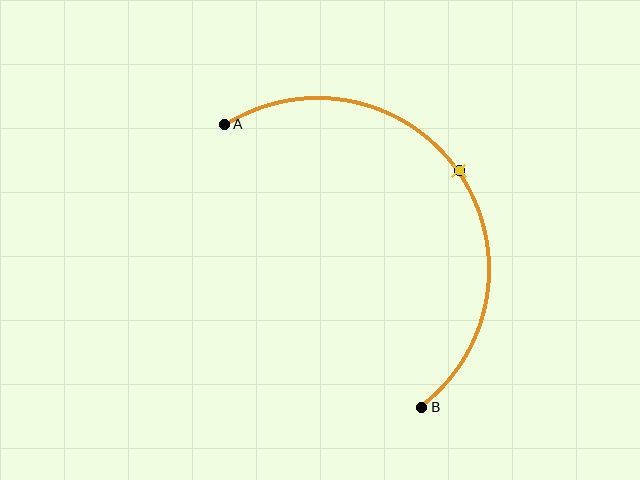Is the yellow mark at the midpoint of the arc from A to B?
Yes. The yellow mark lies on the arc at equal arc-length from both A and B — it is the arc midpoint.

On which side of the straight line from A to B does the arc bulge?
The arc bulges above and to the right of the straight line connecting A and B.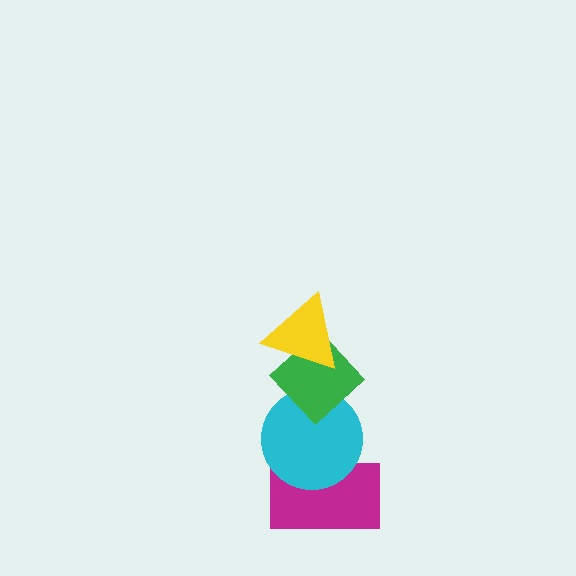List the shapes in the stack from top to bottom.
From top to bottom: the yellow triangle, the green diamond, the cyan circle, the magenta rectangle.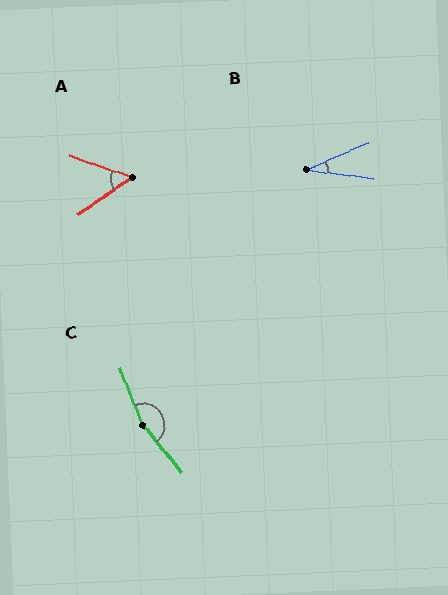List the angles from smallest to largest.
B (31°), A (54°), C (163°).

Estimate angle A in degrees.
Approximately 54 degrees.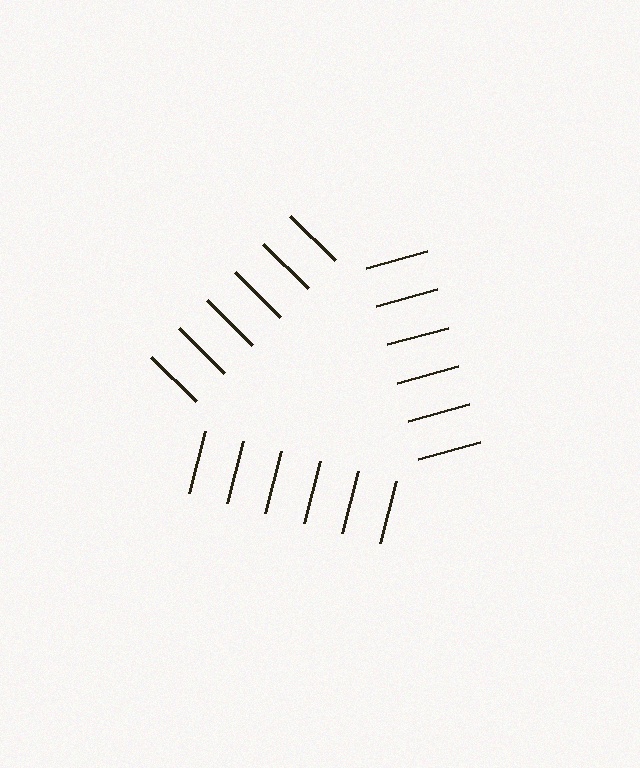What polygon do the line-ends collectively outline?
An illusory triangle — the line segments terminate on its edges but no continuous stroke is drawn.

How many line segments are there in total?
18 — 6 along each of the 3 edges.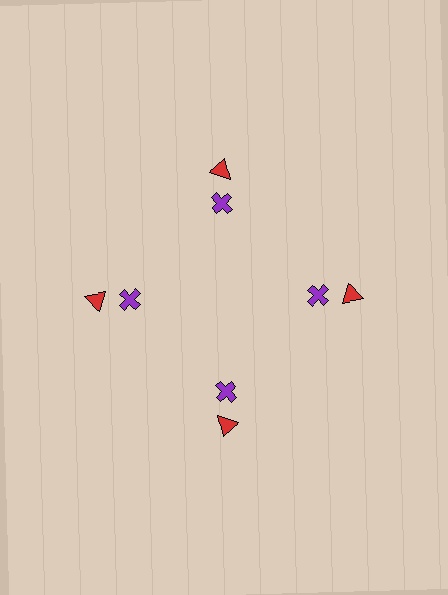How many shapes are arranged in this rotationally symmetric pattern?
There are 8 shapes, arranged in 4 groups of 2.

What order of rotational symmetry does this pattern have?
This pattern has 4-fold rotational symmetry.